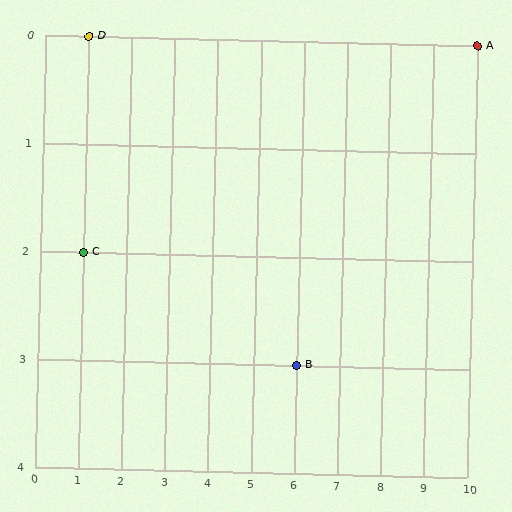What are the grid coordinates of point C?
Point C is at grid coordinates (1, 2).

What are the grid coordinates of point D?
Point D is at grid coordinates (1, 0).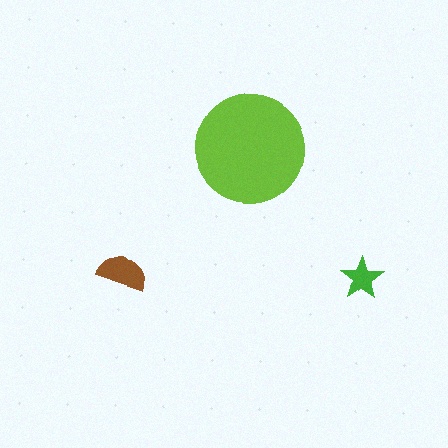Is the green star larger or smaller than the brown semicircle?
Smaller.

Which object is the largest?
The lime circle.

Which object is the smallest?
The green star.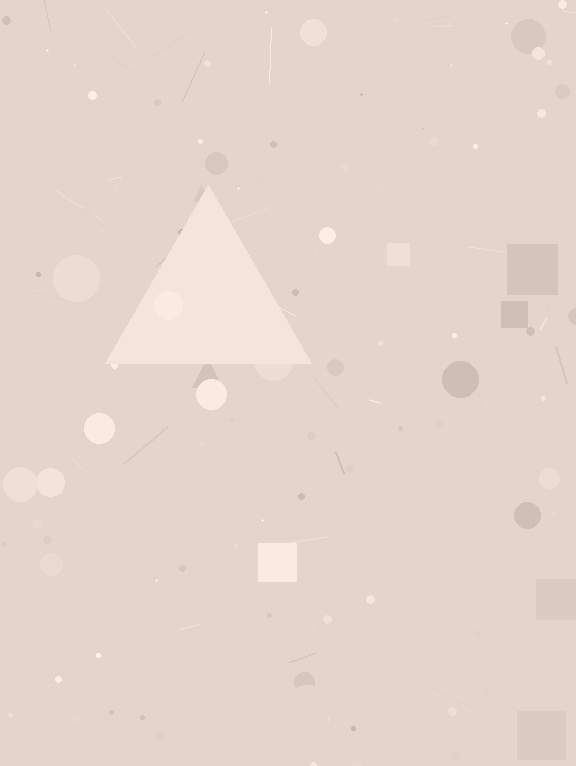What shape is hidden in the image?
A triangle is hidden in the image.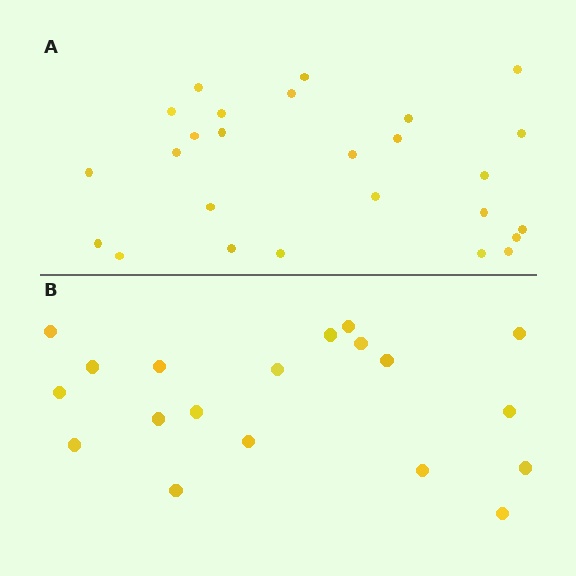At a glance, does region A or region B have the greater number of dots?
Region A (the top region) has more dots.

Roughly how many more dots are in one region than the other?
Region A has roughly 8 or so more dots than region B.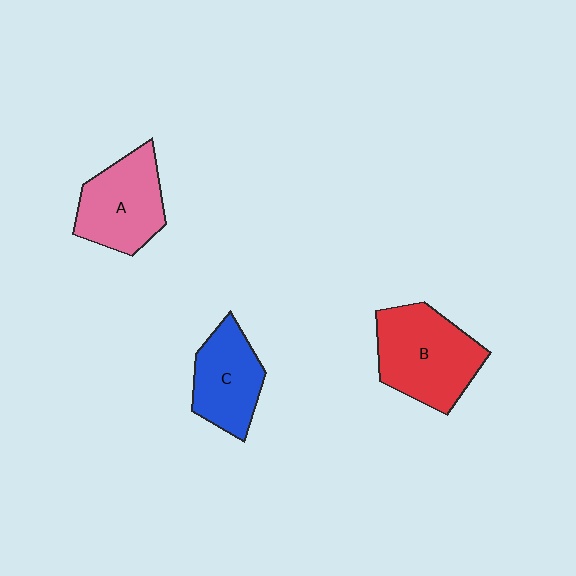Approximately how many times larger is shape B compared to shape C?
Approximately 1.4 times.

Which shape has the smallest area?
Shape C (blue).